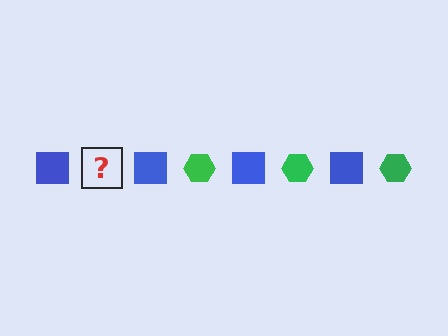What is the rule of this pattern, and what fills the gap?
The rule is that the pattern alternates between blue square and green hexagon. The gap should be filled with a green hexagon.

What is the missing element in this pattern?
The missing element is a green hexagon.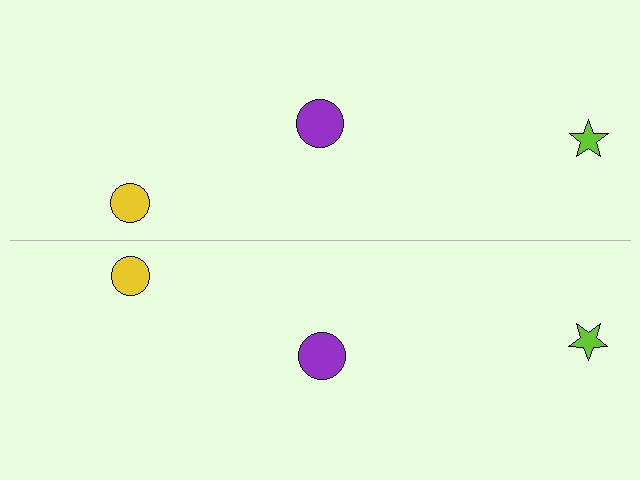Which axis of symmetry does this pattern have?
The pattern has a horizontal axis of symmetry running through the center of the image.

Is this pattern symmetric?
Yes, this pattern has bilateral (reflection) symmetry.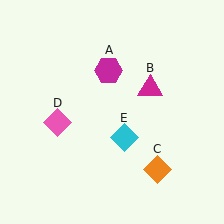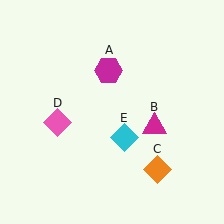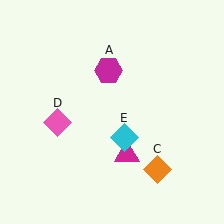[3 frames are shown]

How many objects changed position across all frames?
1 object changed position: magenta triangle (object B).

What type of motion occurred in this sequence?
The magenta triangle (object B) rotated clockwise around the center of the scene.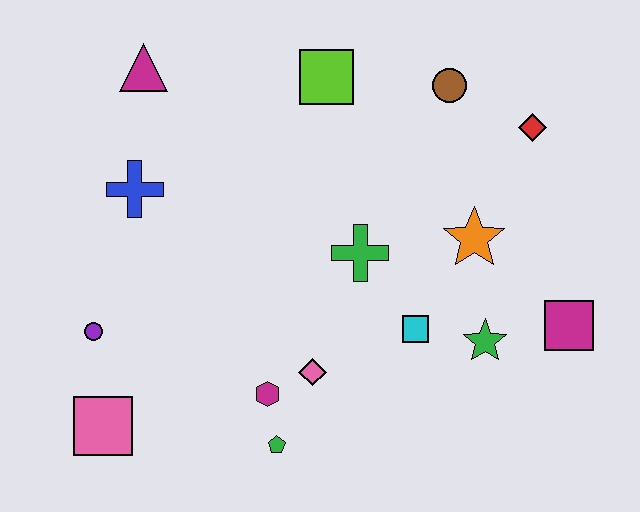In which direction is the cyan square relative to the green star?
The cyan square is to the left of the green star.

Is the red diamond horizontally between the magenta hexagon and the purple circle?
No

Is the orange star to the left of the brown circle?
No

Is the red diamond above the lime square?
No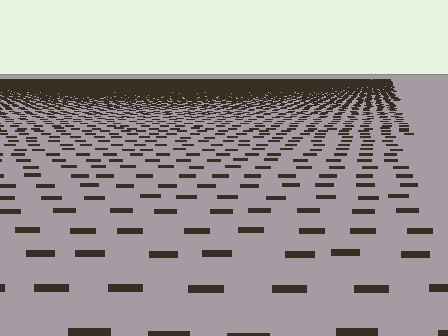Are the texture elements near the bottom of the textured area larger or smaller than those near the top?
Larger. Near the bottom, elements are closer to the viewer and appear at a bigger on-screen size.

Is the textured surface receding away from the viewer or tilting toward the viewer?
The surface is receding away from the viewer. Texture elements get smaller and denser toward the top.